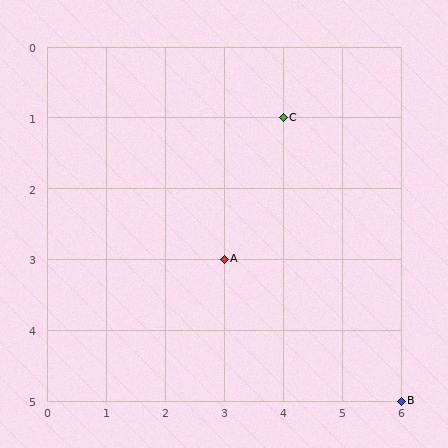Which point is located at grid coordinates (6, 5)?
Point B is at (6, 5).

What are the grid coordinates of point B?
Point B is at grid coordinates (6, 5).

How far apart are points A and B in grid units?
Points A and B are 3 columns and 2 rows apart (about 3.6 grid units diagonally).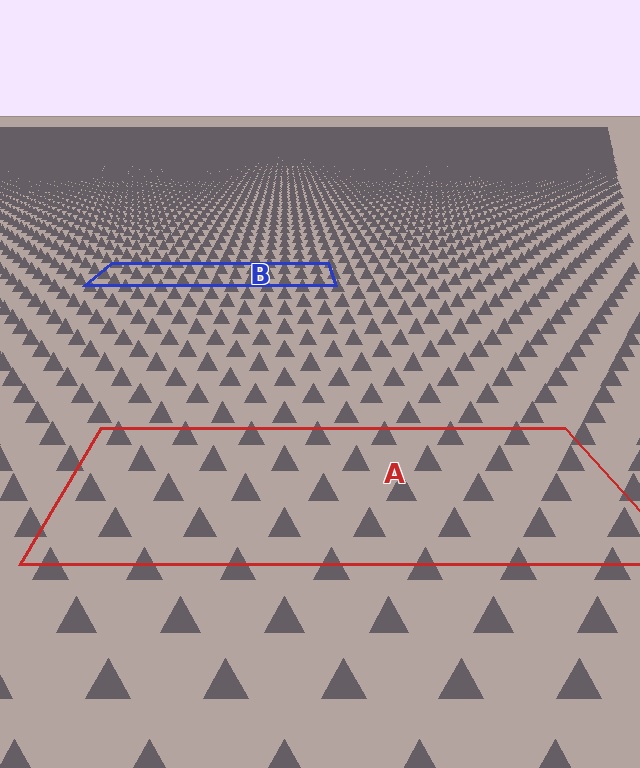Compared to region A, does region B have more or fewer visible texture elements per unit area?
Region B has more texture elements per unit area — they are packed more densely because it is farther away.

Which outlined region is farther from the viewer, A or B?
Region B is farther from the viewer — the texture elements inside it appear smaller and more densely packed.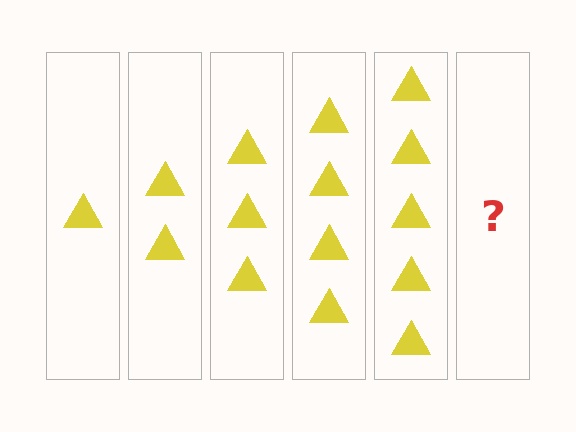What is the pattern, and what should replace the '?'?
The pattern is that each step adds one more triangle. The '?' should be 6 triangles.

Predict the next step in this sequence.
The next step is 6 triangles.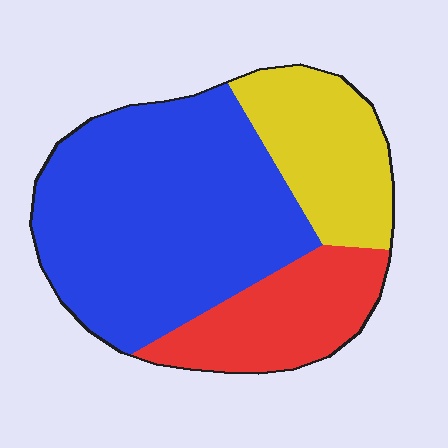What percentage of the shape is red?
Red covers roughly 20% of the shape.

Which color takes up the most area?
Blue, at roughly 55%.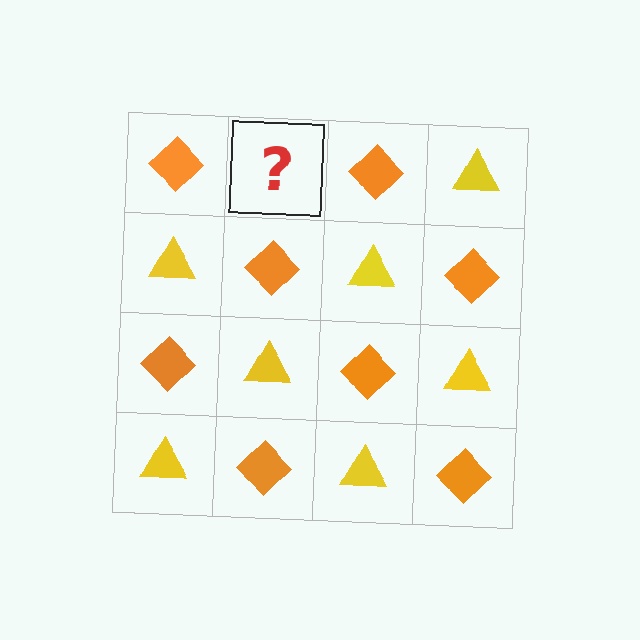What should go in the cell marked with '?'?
The missing cell should contain a yellow triangle.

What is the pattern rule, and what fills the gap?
The rule is that it alternates orange diamond and yellow triangle in a checkerboard pattern. The gap should be filled with a yellow triangle.